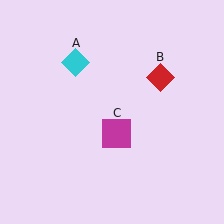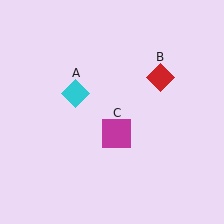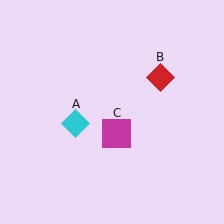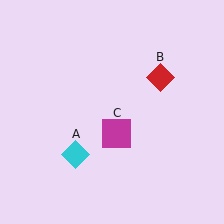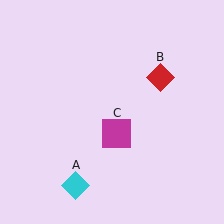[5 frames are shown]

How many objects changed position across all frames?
1 object changed position: cyan diamond (object A).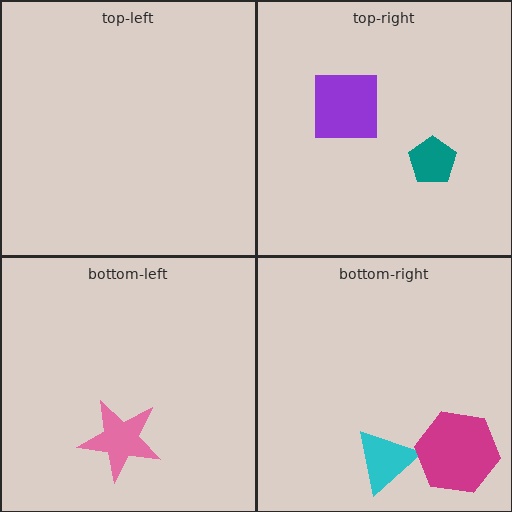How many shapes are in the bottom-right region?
2.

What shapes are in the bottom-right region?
The cyan triangle, the magenta hexagon.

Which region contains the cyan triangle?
The bottom-right region.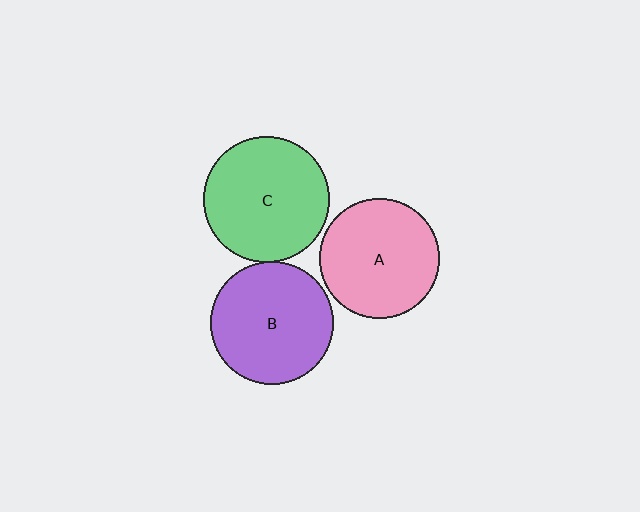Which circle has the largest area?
Circle C (green).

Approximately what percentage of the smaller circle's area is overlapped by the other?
Approximately 5%.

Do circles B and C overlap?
Yes.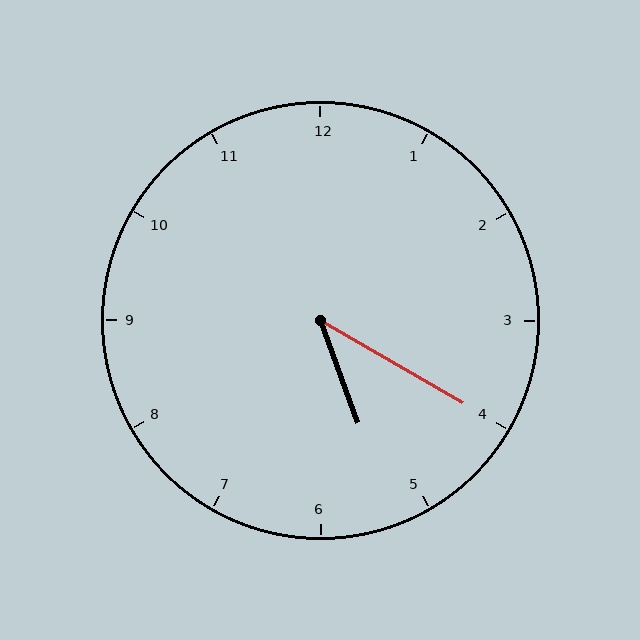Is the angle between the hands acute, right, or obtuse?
It is acute.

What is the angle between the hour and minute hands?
Approximately 40 degrees.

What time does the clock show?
5:20.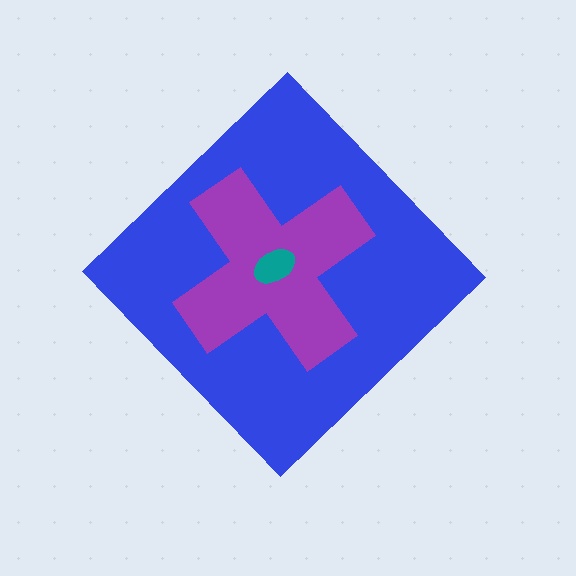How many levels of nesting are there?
3.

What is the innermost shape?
The teal ellipse.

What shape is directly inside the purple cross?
The teal ellipse.